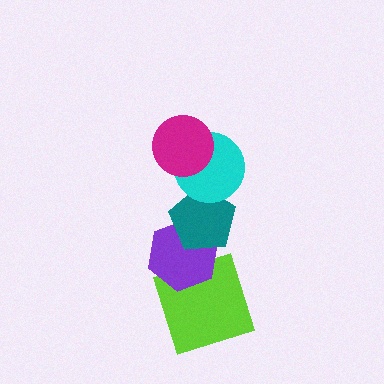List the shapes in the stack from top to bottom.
From top to bottom: the magenta circle, the cyan circle, the teal pentagon, the purple hexagon, the lime square.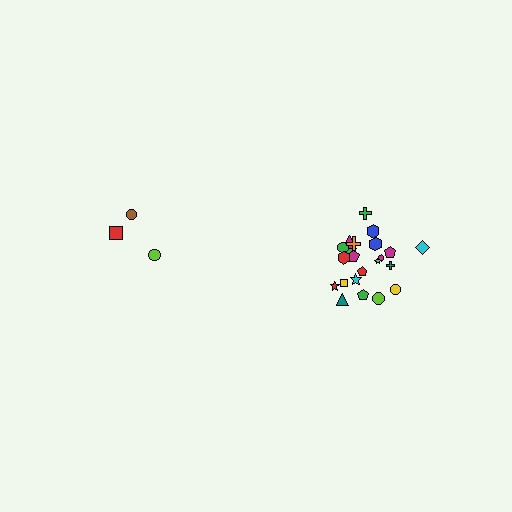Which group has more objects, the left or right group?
The right group.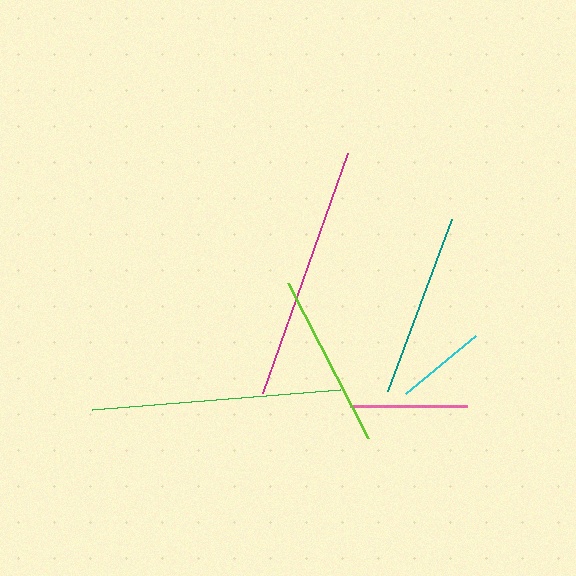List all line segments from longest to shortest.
From longest to shortest: magenta, green, teal, lime, pink, cyan.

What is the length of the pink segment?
The pink segment is approximately 117 pixels long.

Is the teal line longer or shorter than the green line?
The green line is longer than the teal line.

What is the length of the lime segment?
The lime segment is approximately 175 pixels long.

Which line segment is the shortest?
The cyan line is the shortest at approximately 90 pixels.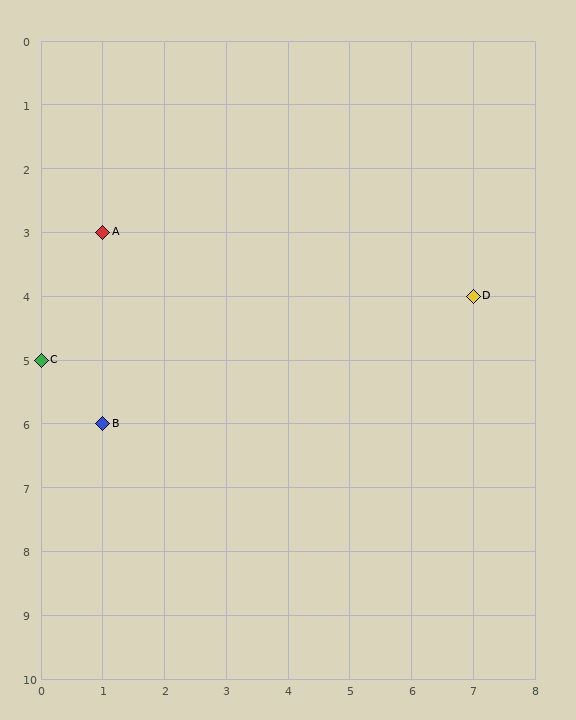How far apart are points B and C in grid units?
Points B and C are 1 column and 1 row apart (about 1.4 grid units diagonally).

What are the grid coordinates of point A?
Point A is at grid coordinates (1, 3).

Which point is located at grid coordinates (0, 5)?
Point C is at (0, 5).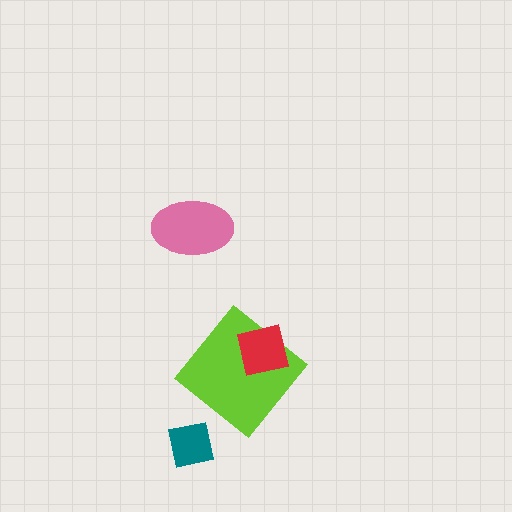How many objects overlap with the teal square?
0 objects overlap with the teal square.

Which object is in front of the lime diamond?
The red square is in front of the lime diamond.